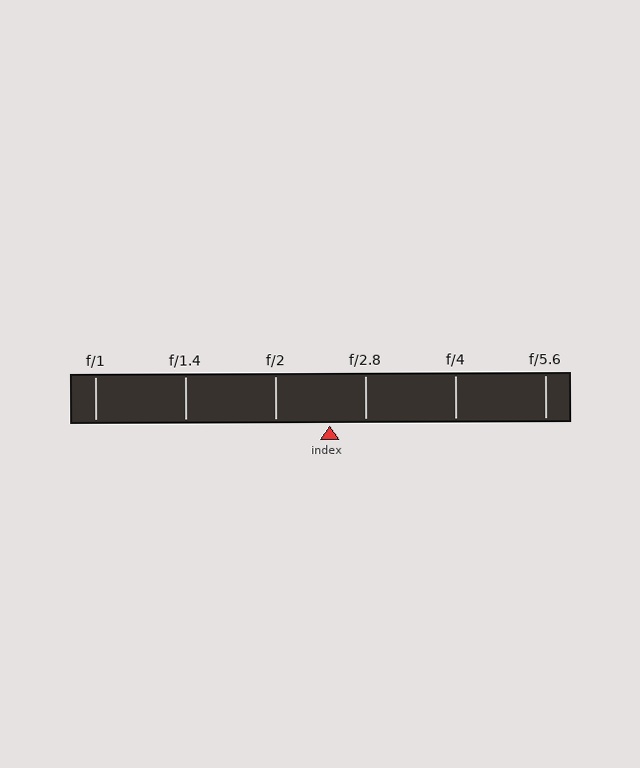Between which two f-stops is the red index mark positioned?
The index mark is between f/2 and f/2.8.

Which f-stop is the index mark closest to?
The index mark is closest to f/2.8.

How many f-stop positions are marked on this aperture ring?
There are 6 f-stop positions marked.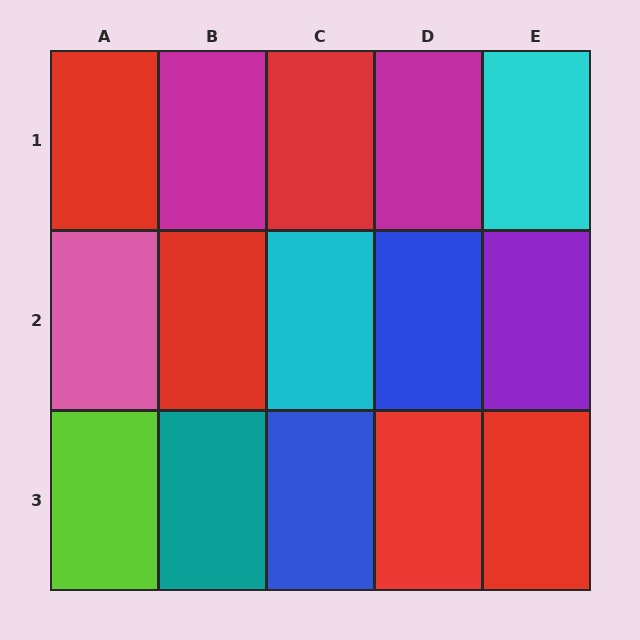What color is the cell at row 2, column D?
Blue.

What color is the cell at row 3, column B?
Teal.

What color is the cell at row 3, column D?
Red.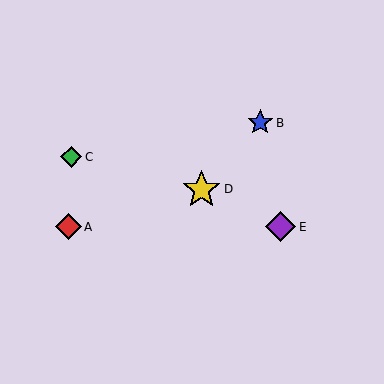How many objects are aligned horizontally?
2 objects (A, E) are aligned horizontally.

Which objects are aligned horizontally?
Objects A, E are aligned horizontally.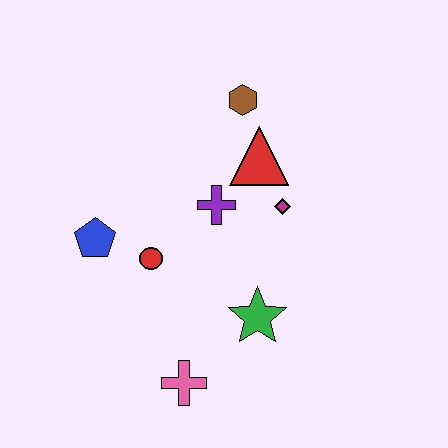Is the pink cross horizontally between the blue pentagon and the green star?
Yes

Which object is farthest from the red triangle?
The pink cross is farthest from the red triangle.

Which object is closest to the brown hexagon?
The red triangle is closest to the brown hexagon.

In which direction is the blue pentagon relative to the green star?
The blue pentagon is to the left of the green star.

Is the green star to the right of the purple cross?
Yes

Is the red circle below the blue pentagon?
Yes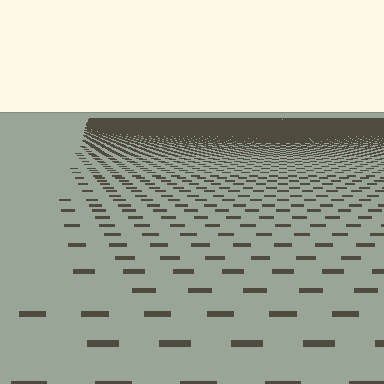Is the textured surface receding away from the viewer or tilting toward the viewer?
The surface is receding away from the viewer. Texture elements get smaller and denser toward the top.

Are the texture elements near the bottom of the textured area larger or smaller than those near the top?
Larger. Near the bottom, elements are closer to the viewer and appear at a bigger on-screen size.